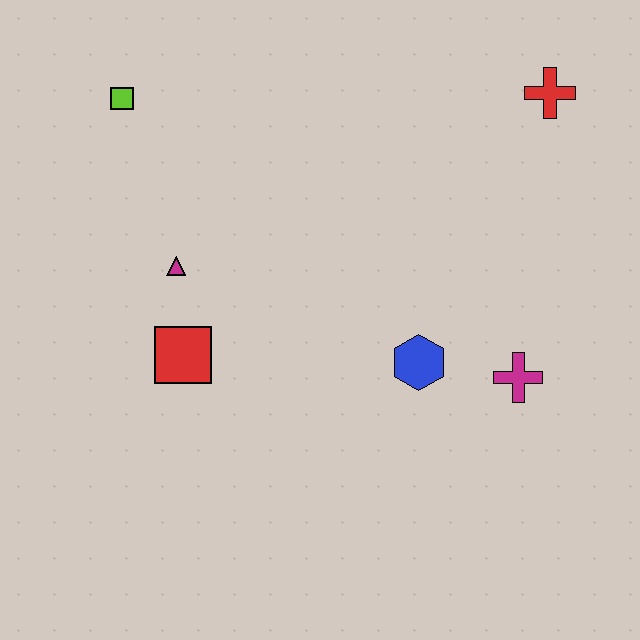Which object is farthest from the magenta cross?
The lime square is farthest from the magenta cross.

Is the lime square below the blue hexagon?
No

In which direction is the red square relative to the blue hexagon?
The red square is to the left of the blue hexagon.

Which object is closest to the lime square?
The magenta triangle is closest to the lime square.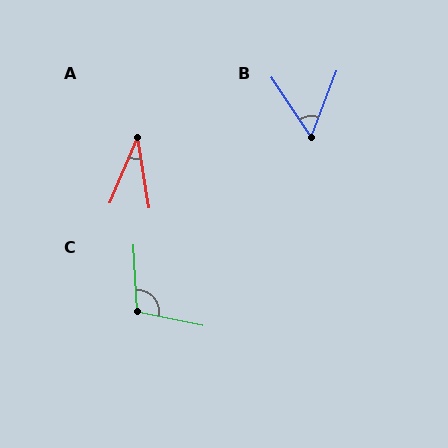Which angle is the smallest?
A, at approximately 33 degrees.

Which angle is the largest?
C, at approximately 105 degrees.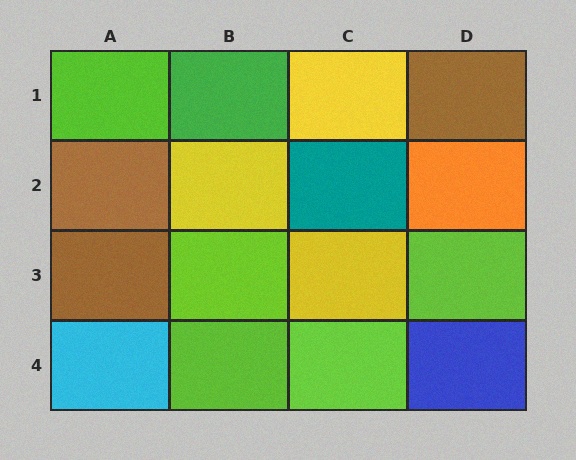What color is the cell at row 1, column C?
Yellow.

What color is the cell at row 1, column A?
Lime.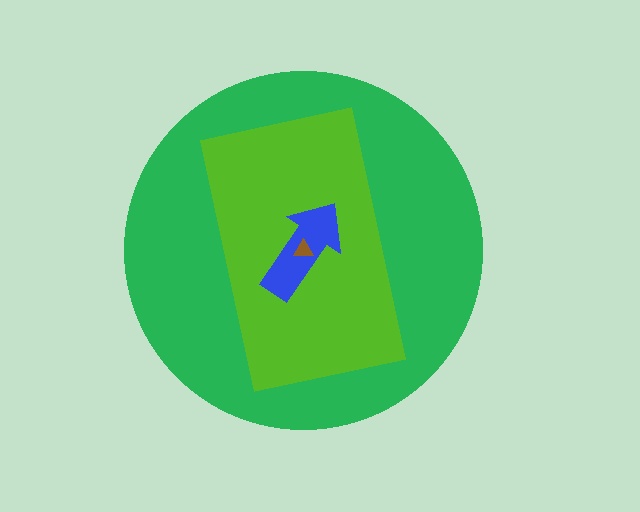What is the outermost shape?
The green circle.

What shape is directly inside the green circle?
The lime rectangle.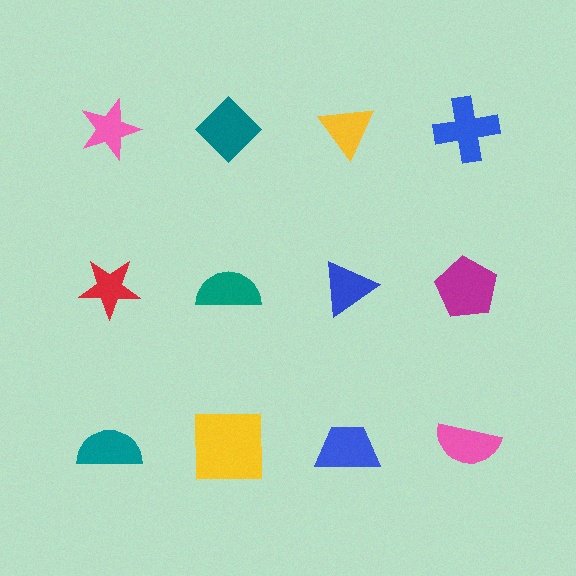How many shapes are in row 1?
4 shapes.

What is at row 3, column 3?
A blue trapezoid.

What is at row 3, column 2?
A yellow square.